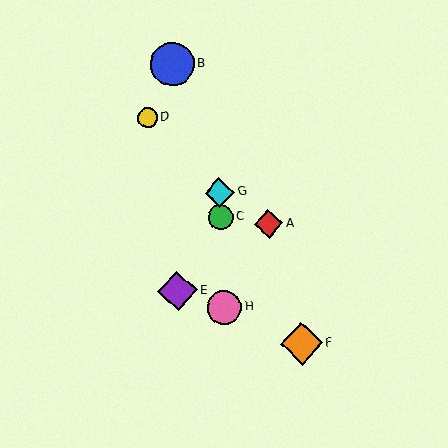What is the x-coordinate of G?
Object G is at x≈219.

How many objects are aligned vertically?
3 objects (C, G, H) are aligned vertically.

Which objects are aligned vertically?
Objects C, G, H are aligned vertically.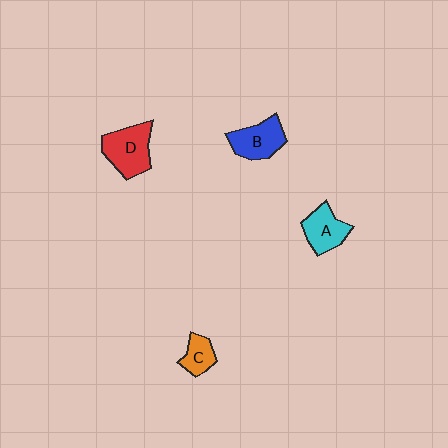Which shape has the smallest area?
Shape C (orange).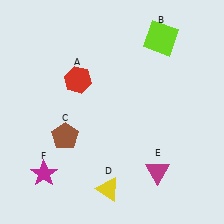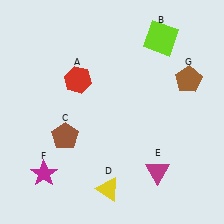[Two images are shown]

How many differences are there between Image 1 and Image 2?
There is 1 difference between the two images.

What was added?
A brown pentagon (G) was added in Image 2.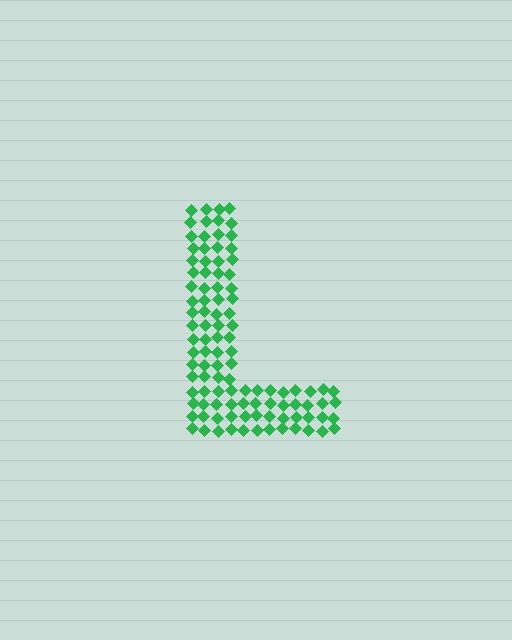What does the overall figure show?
The overall figure shows the letter L.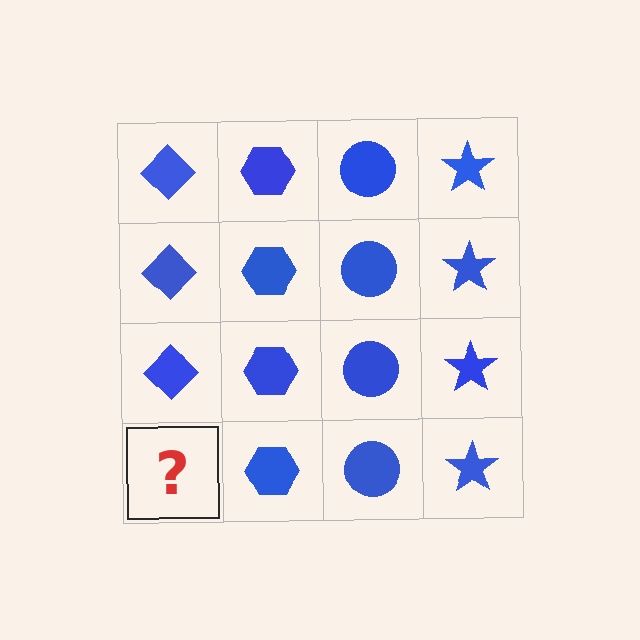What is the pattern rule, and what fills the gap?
The rule is that each column has a consistent shape. The gap should be filled with a blue diamond.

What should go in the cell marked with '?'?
The missing cell should contain a blue diamond.